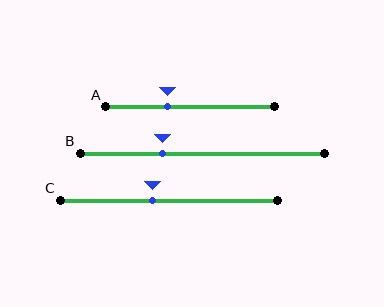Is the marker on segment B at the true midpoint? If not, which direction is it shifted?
No, the marker on segment B is shifted to the left by about 16% of the segment length.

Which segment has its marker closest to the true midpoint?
Segment C has its marker closest to the true midpoint.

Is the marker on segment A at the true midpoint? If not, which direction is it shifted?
No, the marker on segment A is shifted to the left by about 13% of the segment length.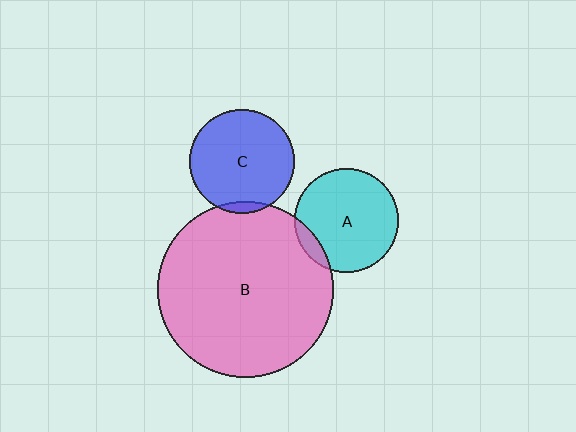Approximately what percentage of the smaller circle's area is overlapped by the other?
Approximately 5%.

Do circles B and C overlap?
Yes.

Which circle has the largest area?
Circle B (pink).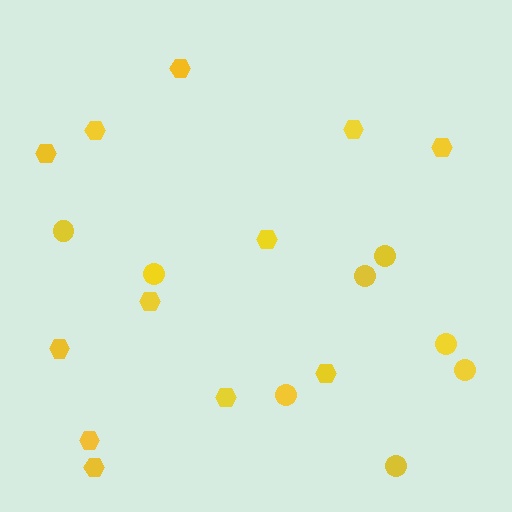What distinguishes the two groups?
There are 2 groups: one group of hexagons (12) and one group of circles (8).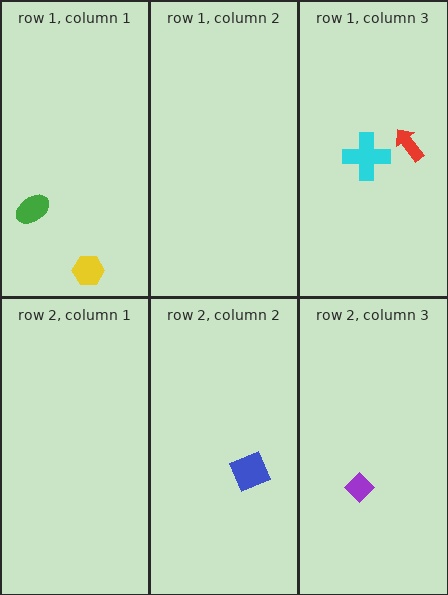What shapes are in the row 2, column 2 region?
The blue square.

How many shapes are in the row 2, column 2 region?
1.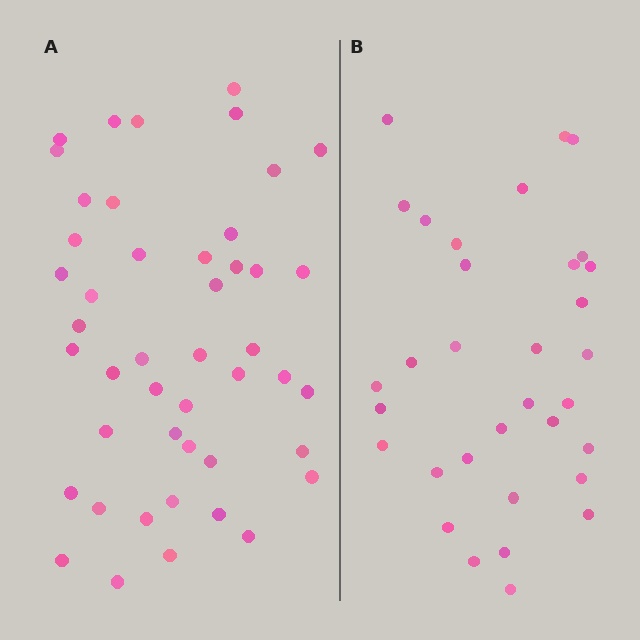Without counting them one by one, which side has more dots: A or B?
Region A (the left region) has more dots.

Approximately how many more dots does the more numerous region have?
Region A has approximately 15 more dots than region B.